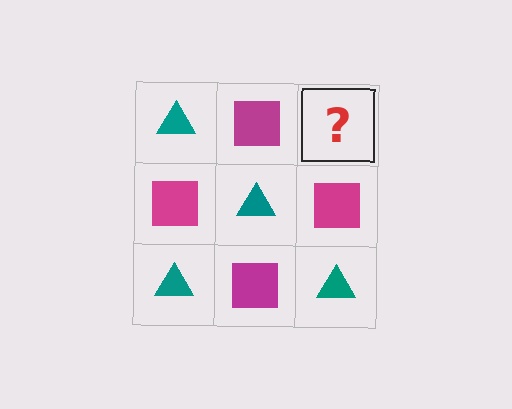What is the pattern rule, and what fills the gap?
The rule is that it alternates teal triangle and magenta square in a checkerboard pattern. The gap should be filled with a teal triangle.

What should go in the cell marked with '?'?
The missing cell should contain a teal triangle.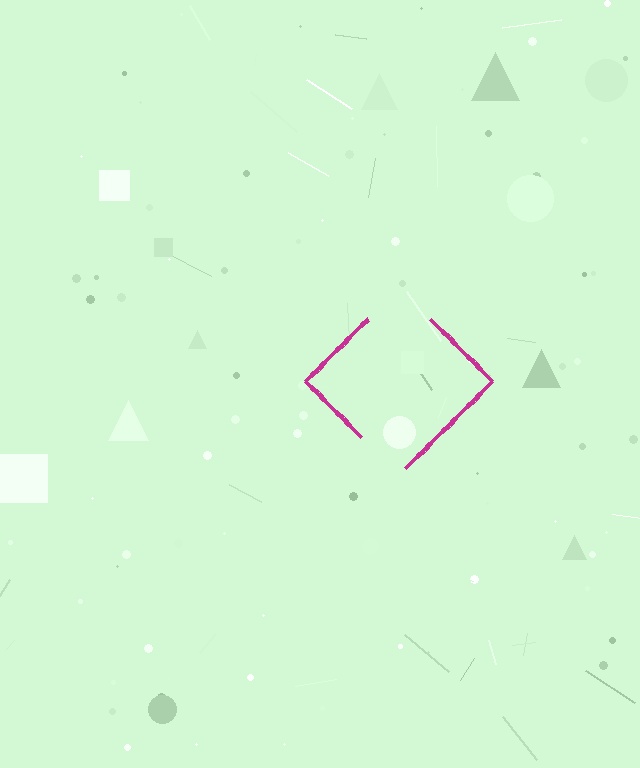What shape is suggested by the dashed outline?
The dashed outline suggests a diamond.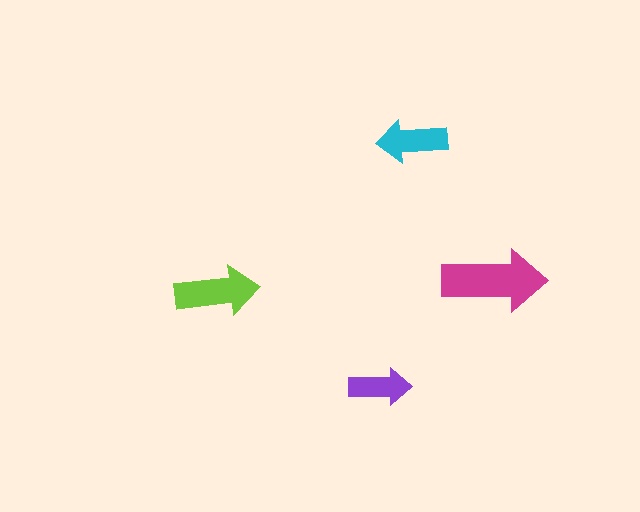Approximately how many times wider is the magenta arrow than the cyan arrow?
About 1.5 times wider.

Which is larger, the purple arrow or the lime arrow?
The lime one.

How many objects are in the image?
There are 4 objects in the image.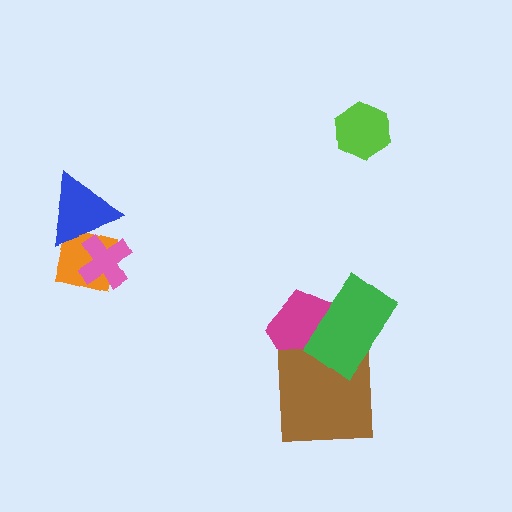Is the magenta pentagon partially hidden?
Yes, it is partially covered by another shape.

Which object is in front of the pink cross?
The blue triangle is in front of the pink cross.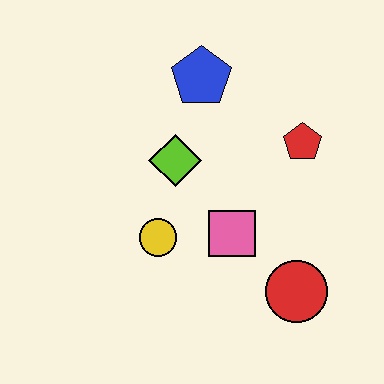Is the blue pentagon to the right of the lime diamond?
Yes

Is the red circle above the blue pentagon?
No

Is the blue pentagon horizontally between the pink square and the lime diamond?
Yes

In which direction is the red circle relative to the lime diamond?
The red circle is below the lime diamond.